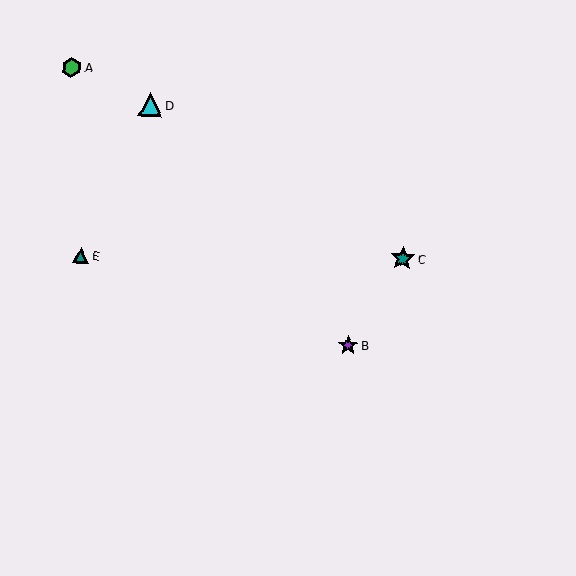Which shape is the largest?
The teal star (labeled C) is the largest.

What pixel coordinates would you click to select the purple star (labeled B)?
Click at (348, 345) to select the purple star B.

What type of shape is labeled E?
Shape E is a teal triangle.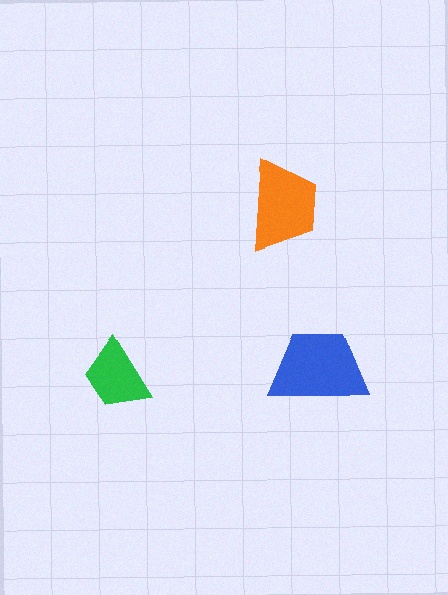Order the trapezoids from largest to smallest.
the blue one, the orange one, the green one.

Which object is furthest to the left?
The green trapezoid is leftmost.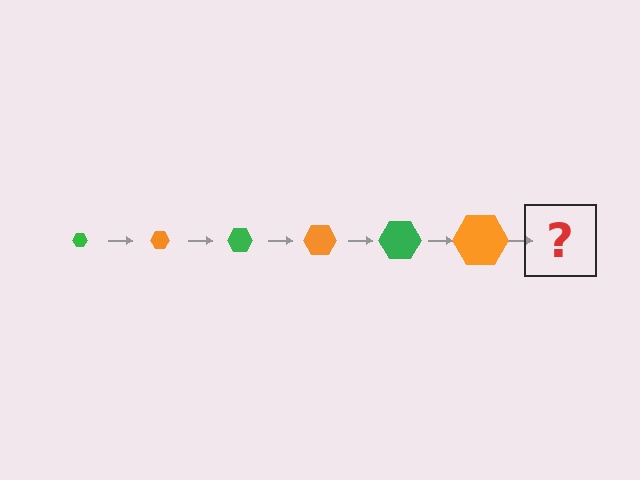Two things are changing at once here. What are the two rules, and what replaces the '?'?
The two rules are that the hexagon grows larger each step and the color cycles through green and orange. The '?' should be a green hexagon, larger than the previous one.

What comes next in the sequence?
The next element should be a green hexagon, larger than the previous one.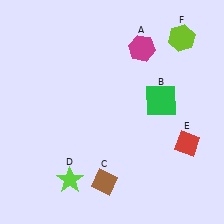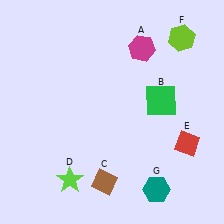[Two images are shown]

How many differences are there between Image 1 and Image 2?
There is 1 difference between the two images.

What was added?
A teal hexagon (G) was added in Image 2.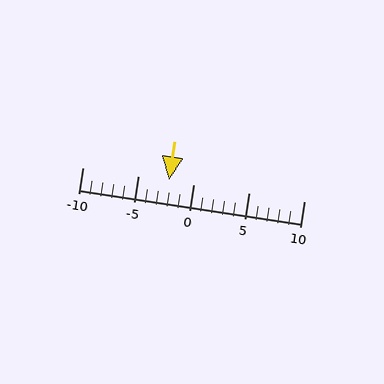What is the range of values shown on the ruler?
The ruler shows values from -10 to 10.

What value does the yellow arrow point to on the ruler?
The yellow arrow points to approximately -2.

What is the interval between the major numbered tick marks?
The major tick marks are spaced 5 units apart.